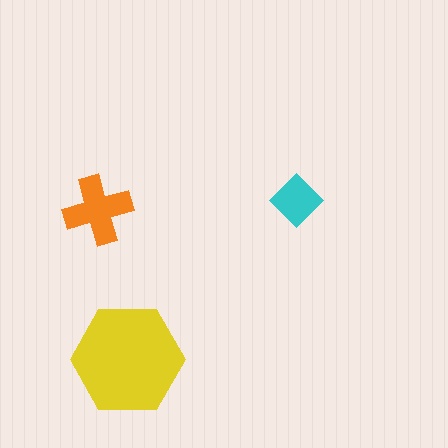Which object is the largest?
The yellow hexagon.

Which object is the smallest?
The cyan diamond.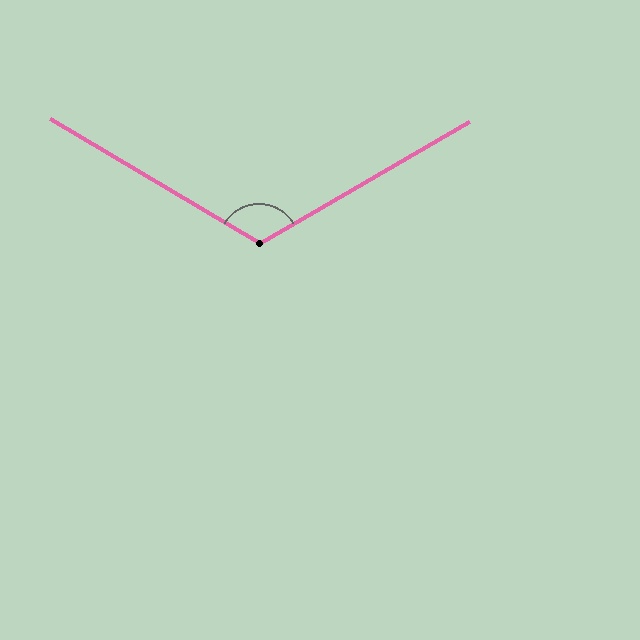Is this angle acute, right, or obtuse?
It is obtuse.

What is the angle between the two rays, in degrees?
Approximately 119 degrees.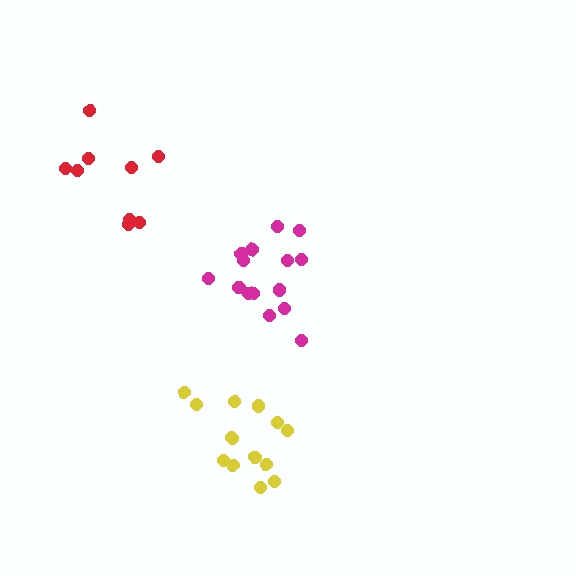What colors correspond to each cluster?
The clusters are colored: yellow, red, magenta.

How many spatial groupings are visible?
There are 3 spatial groupings.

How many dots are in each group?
Group 1: 14 dots, Group 2: 9 dots, Group 3: 15 dots (38 total).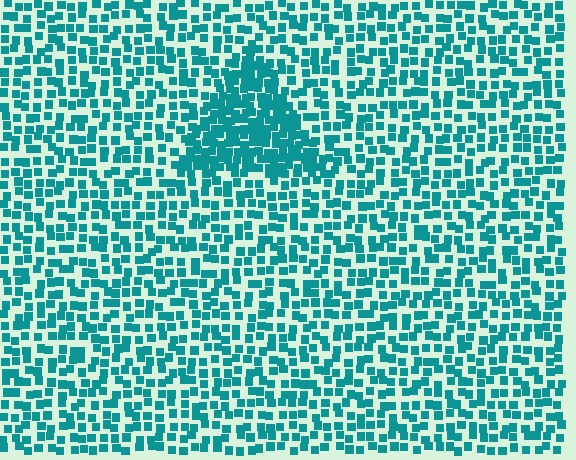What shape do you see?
I see a triangle.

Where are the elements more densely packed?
The elements are more densely packed inside the triangle boundary.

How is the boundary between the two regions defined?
The boundary is defined by a change in element density (approximately 2.0x ratio). All elements are the same color, size, and shape.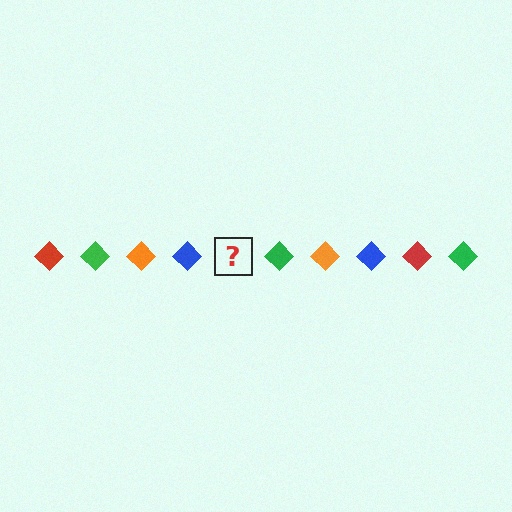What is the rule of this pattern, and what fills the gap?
The rule is that the pattern cycles through red, green, orange, blue diamonds. The gap should be filled with a red diamond.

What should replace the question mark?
The question mark should be replaced with a red diamond.